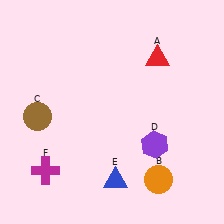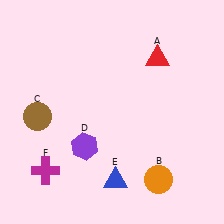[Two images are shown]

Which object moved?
The purple hexagon (D) moved left.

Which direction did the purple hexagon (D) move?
The purple hexagon (D) moved left.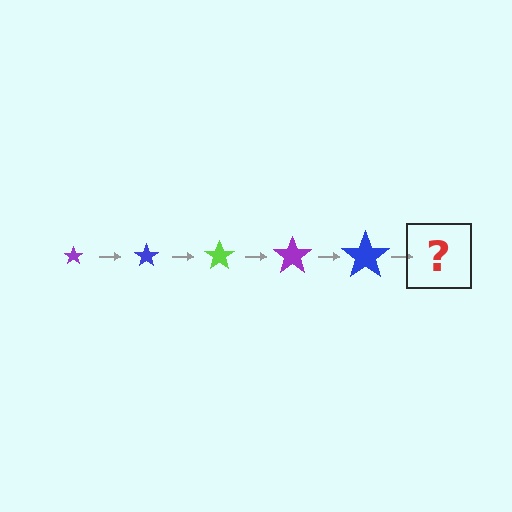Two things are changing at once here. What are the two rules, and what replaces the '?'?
The two rules are that the star grows larger each step and the color cycles through purple, blue, and lime. The '?' should be a lime star, larger than the previous one.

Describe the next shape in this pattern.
It should be a lime star, larger than the previous one.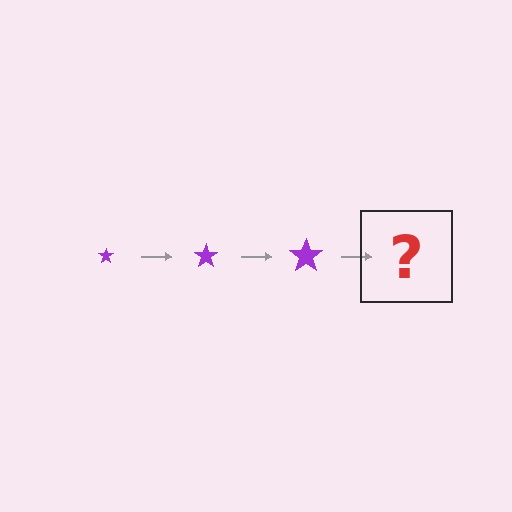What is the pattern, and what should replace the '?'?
The pattern is that the star gets progressively larger each step. The '?' should be a purple star, larger than the previous one.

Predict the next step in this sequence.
The next step is a purple star, larger than the previous one.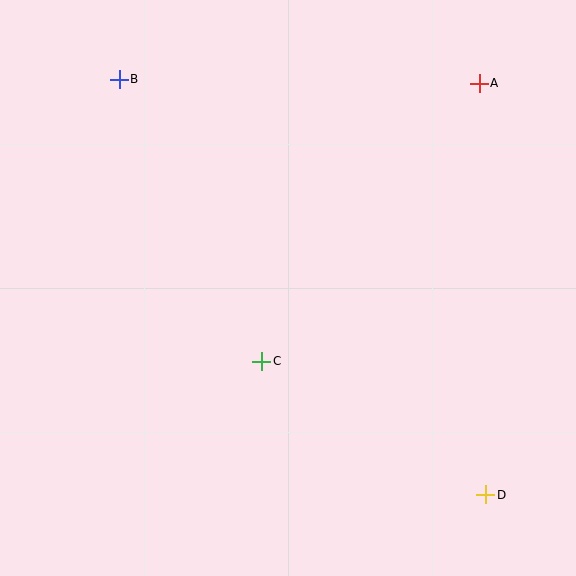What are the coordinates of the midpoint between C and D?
The midpoint between C and D is at (374, 428).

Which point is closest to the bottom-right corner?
Point D is closest to the bottom-right corner.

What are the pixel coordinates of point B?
Point B is at (119, 79).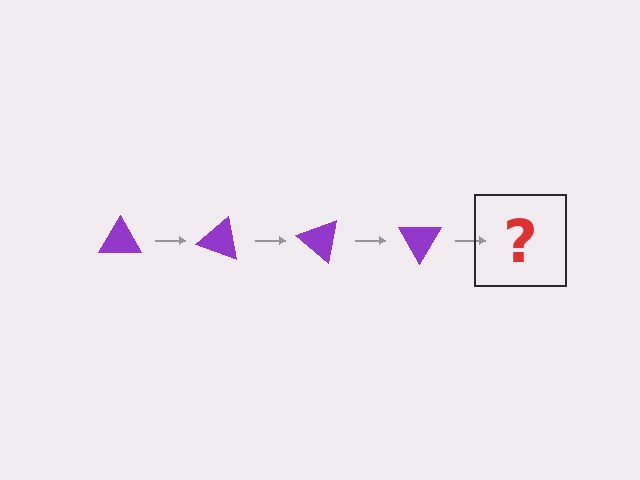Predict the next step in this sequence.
The next step is a purple triangle rotated 80 degrees.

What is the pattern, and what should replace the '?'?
The pattern is that the triangle rotates 20 degrees each step. The '?' should be a purple triangle rotated 80 degrees.